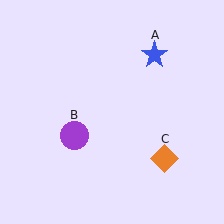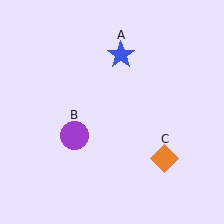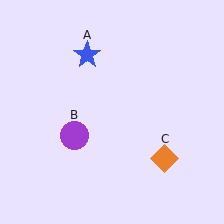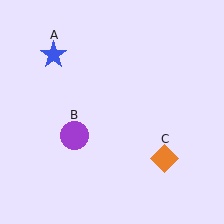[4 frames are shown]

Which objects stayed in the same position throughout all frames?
Purple circle (object B) and orange diamond (object C) remained stationary.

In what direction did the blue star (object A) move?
The blue star (object A) moved left.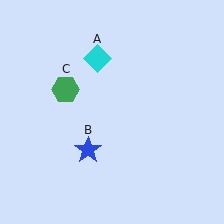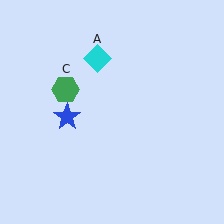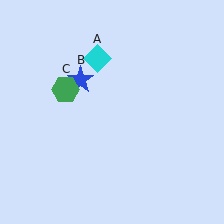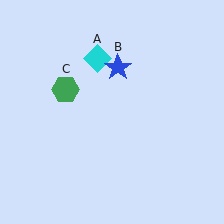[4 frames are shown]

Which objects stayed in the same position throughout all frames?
Cyan diamond (object A) and green hexagon (object C) remained stationary.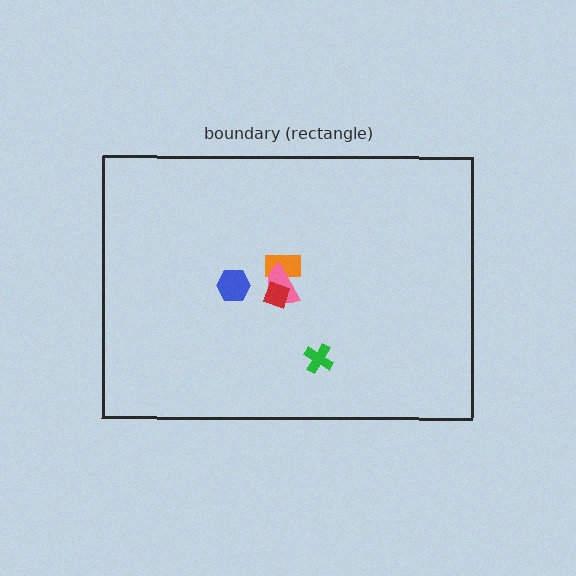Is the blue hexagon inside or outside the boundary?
Inside.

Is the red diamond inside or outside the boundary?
Inside.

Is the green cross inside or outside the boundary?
Inside.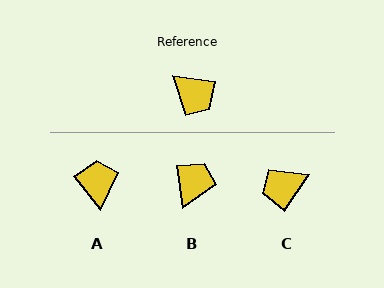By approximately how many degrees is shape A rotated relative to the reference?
Approximately 137 degrees counter-clockwise.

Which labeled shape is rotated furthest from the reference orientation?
A, about 137 degrees away.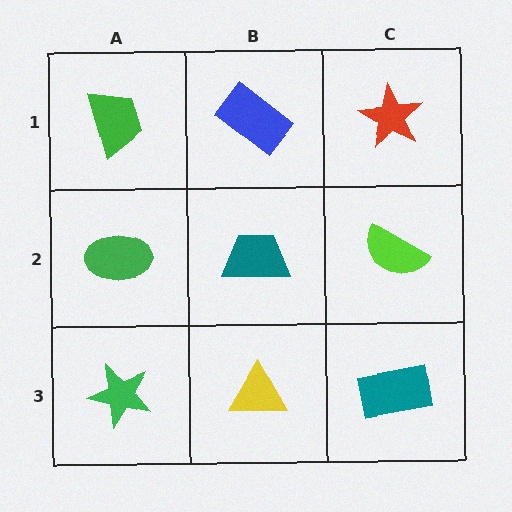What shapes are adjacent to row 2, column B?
A blue rectangle (row 1, column B), a yellow triangle (row 3, column B), a green ellipse (row 2, column A), a lime semicircle (row 2, column C).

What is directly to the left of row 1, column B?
A green trapezoid.